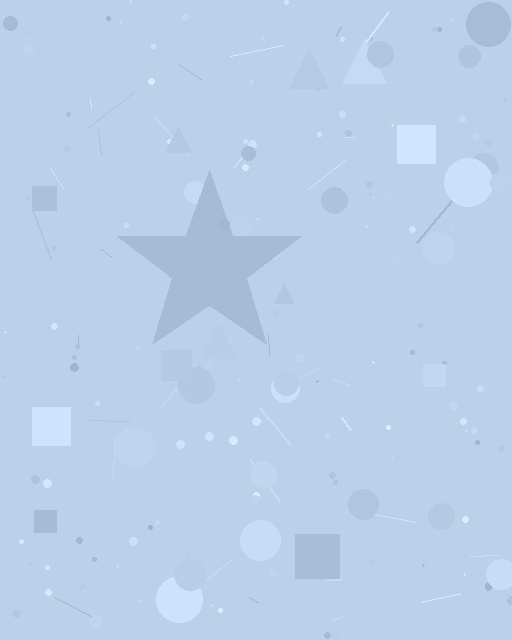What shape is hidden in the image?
A star is hidden in the image.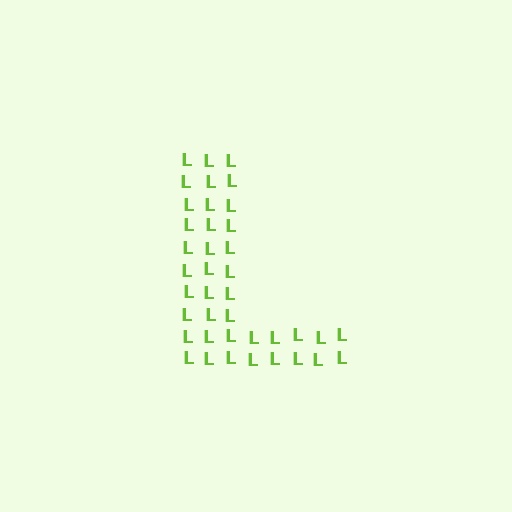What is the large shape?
The large shape is the letter L.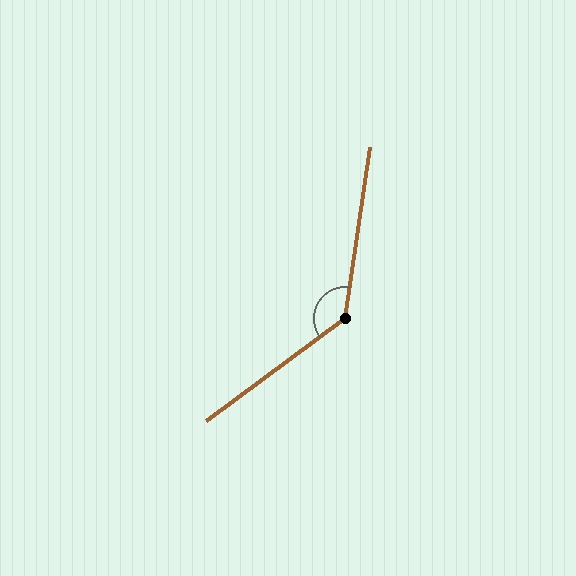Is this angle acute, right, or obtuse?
It is obtuse.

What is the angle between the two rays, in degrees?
Approximately 134 degrees.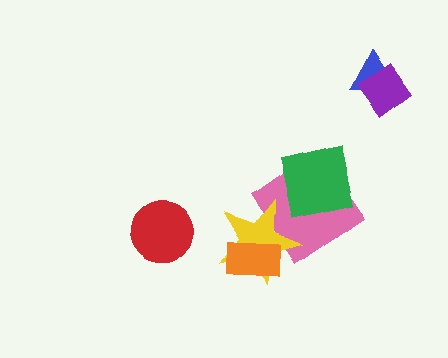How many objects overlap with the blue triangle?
1 object overlaps with the blue triangle.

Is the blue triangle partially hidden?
Yes, it is partially covered by another shape.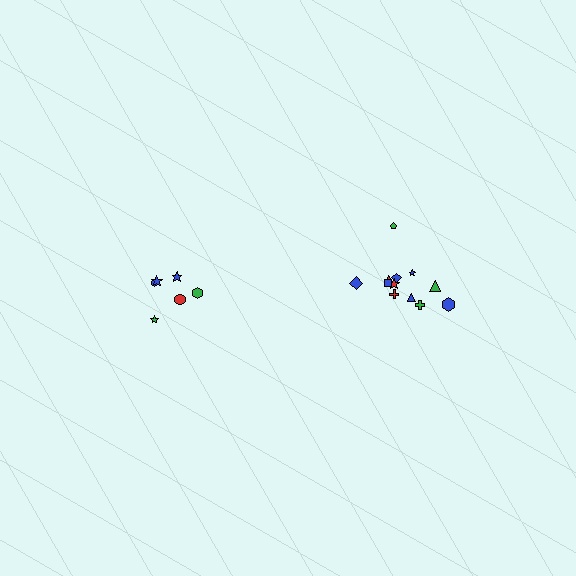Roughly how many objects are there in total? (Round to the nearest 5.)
Roughly 20 objects in total.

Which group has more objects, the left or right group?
The right group.